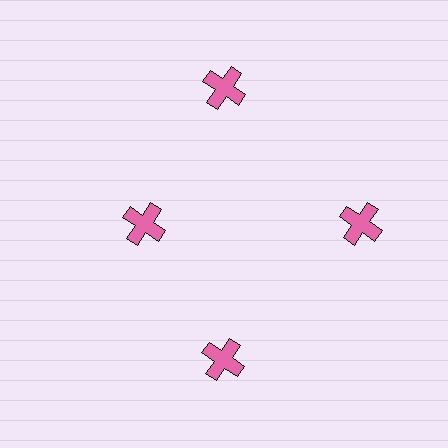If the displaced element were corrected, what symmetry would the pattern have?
It would have 4-fold rotational symmetry — the pattern would map onto itself every 90 degrees.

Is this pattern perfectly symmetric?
No. The 4 pink crosses are arranged in a ring, but one element near the 9 o'clock position is pulled inward toward the center, breaking the 4-fold rotational symmetry.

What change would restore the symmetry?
The symmetry would be restored by moving it outward, back onto the ring so that all 4 crosses sit at equal angles and equal distance from the center.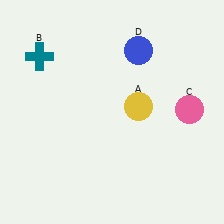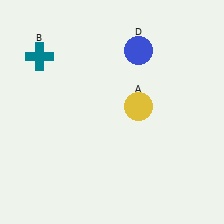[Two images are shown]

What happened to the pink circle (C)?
The pink circle (C) was removed in Image 2. It was in the top-right area of Image 1.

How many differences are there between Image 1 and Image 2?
There is 1 difference between the two images.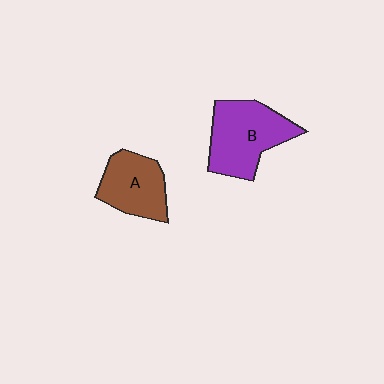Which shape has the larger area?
Shape B (purple).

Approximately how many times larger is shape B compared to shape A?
Approximately 1.3 times.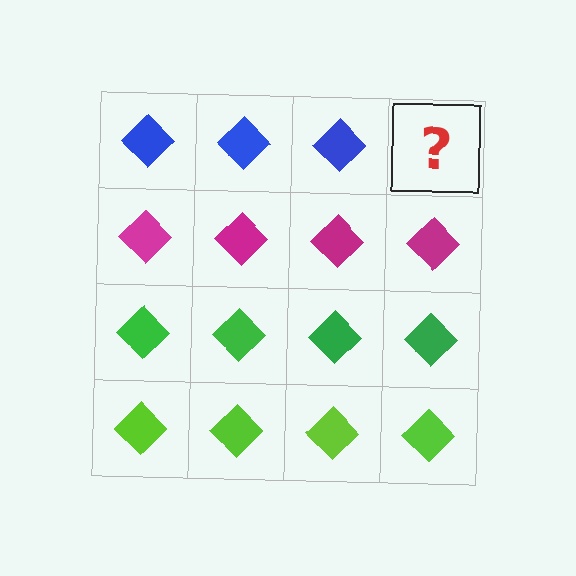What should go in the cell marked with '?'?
The missing cell should contain a blue diamond.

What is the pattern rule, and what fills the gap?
The rule is that each row has a consistent color. The gap should be filled with a blue diamond.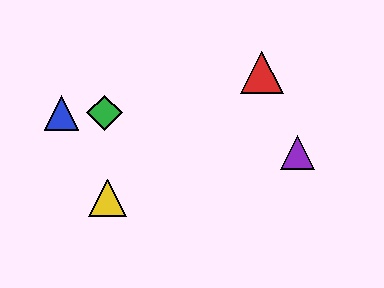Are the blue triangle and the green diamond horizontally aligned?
Yes, both are at y≈113.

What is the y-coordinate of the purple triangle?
The purple triangle is at y≈153.